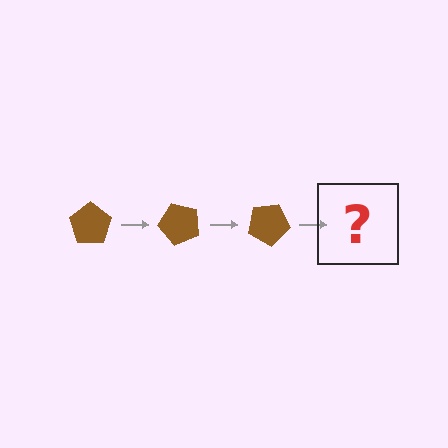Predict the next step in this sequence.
The next step is a brown pentagon rotated 150 degrees.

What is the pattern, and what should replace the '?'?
The pattern is that the pentagon rotates 50 degrees each step. The '?' should be a brown pentagon rotated 150 degrees.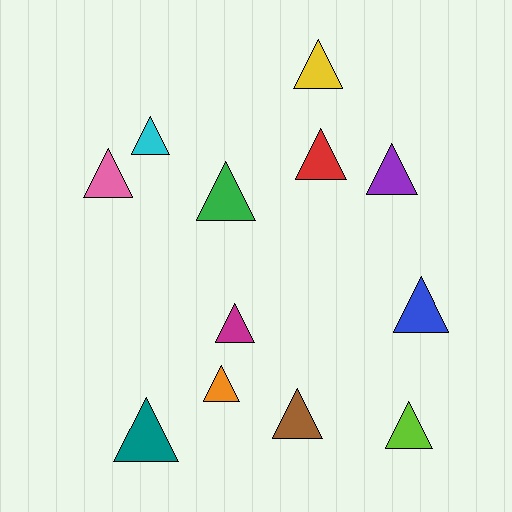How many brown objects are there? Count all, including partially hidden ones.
There is 1 brown object.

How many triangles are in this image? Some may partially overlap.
There are 12 triangles.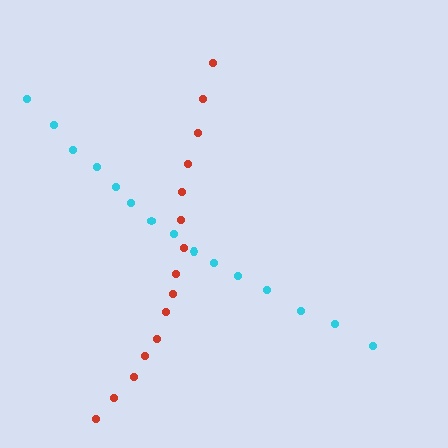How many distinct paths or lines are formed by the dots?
There are 2 distinct paths.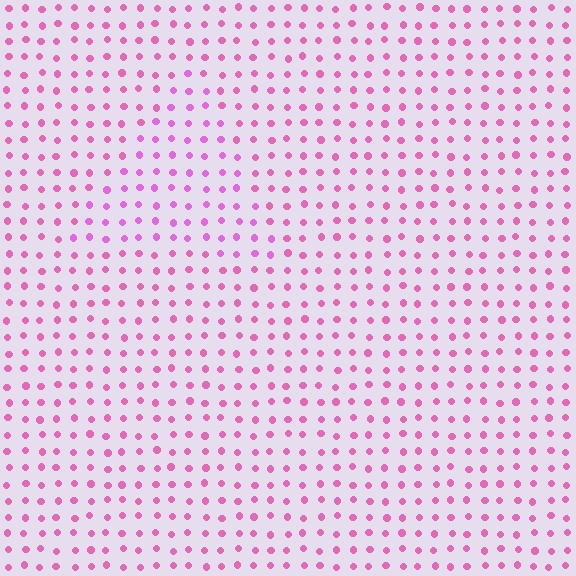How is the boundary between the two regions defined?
The boundary is defined purely by a slight shift in hue (about 19 degrees). Spacing, size, and orientation are identical on both sides.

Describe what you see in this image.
The image is filled with small pink elements in a uniform arrangement. A triangle-shaped region is visible where the elements are tinted to a slightly different hue, forming a subtle color boundary.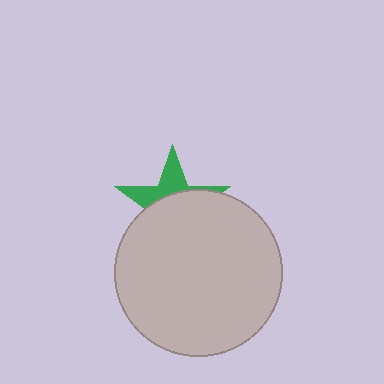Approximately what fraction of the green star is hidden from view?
Roughly 63% of the green star is hidden behind the light gray circle.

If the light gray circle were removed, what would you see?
You would see the complete green star.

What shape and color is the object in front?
The object in front is a light gray circle.